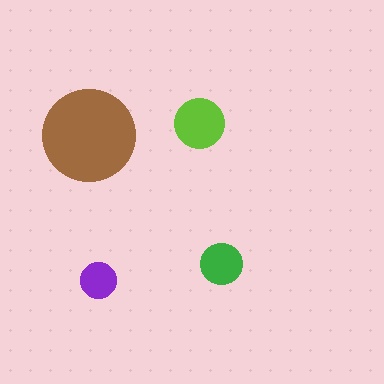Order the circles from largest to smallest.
the brown one, the lime one, the green one, the purple one.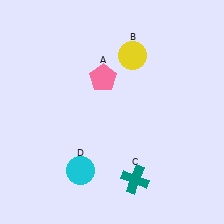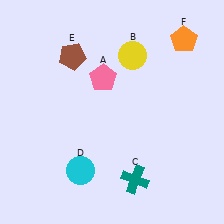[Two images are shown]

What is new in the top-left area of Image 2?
A brown pentagon (E) was added in the top-left area of Image 2.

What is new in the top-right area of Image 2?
An orange pentagon (F) was added in the top-right area of Image 2.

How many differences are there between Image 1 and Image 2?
There are 2 differences between the two images.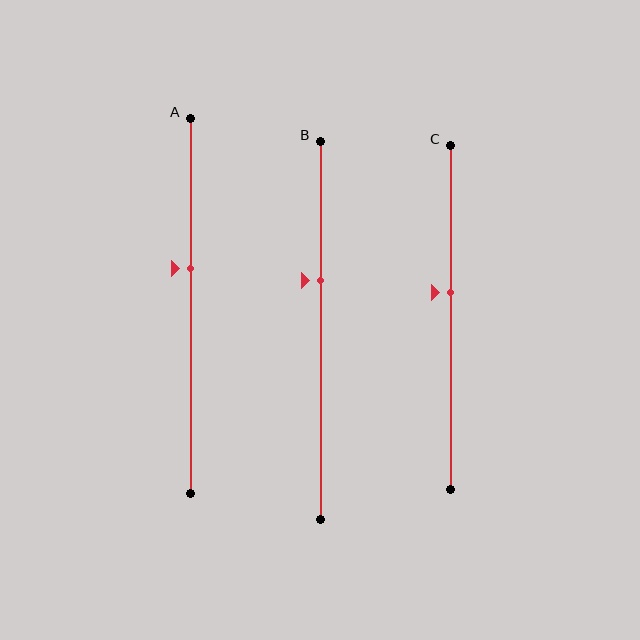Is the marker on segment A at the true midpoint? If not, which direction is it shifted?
No, the marker on segment A is shifted upward by about 10% of the segment length.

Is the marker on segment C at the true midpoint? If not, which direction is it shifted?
No, the marker on segment C is shifted upward by about 7% of the segment length.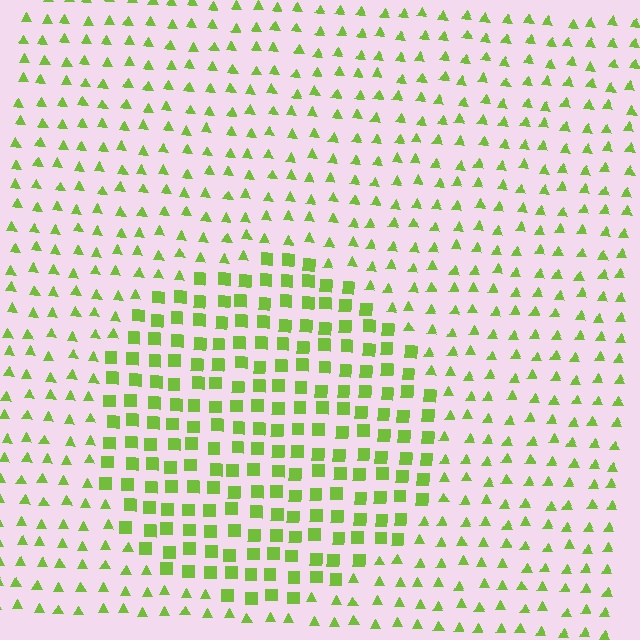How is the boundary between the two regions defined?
The boundary is defined by a change in element shape: squares inside vs. triangles outside. All elements share the same color and spacing.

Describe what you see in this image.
The image is filled with small lime elements arranged in a uniform grid. A circle-shaped region contains squares, while the surrounding area contains triangles. The boundary is defined purely by the change in element shape.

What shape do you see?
I see a circle.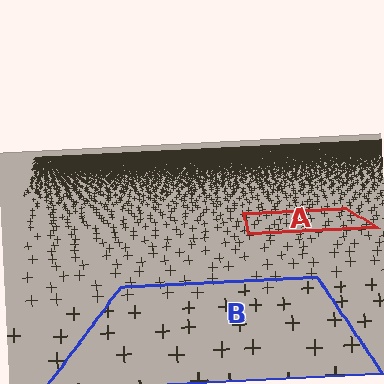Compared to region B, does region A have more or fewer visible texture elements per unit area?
Region A has more texture elements per unit area — they are packed more densely because it is farther away.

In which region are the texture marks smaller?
The texture marks are smaller in region A, because it is farther away.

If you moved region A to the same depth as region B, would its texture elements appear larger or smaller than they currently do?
They would appear larger. At a closer depth, the same texture elements are projected at a bigger on-screen size.